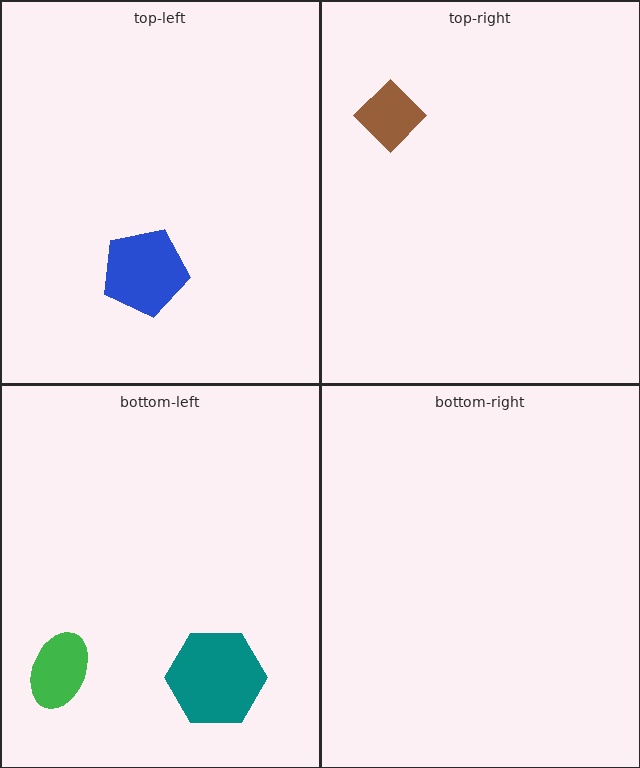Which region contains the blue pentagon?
The top-left region.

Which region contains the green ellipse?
The bottom-left region.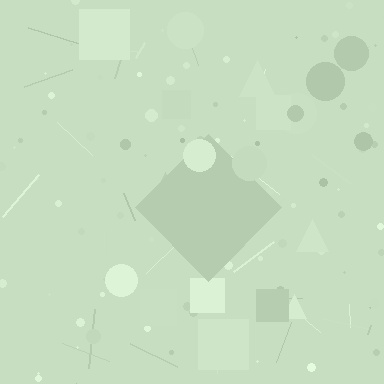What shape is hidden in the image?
A diamond is hidden in the image.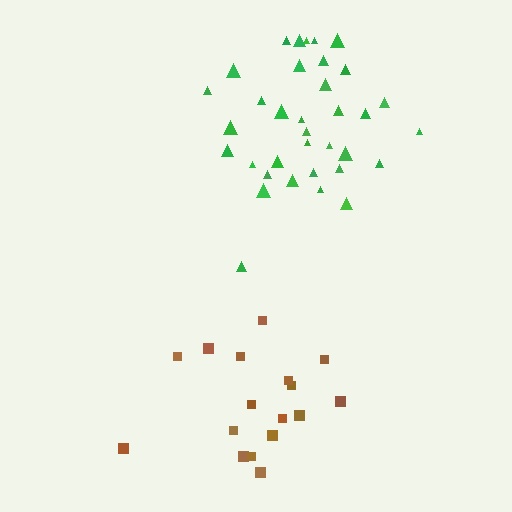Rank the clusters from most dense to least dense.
green, brown.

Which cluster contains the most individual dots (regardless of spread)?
Green (35).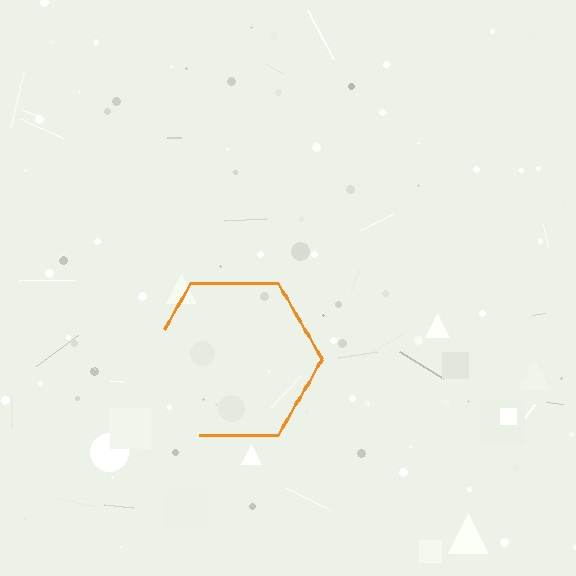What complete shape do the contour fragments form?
The contour fragments form a hexagon.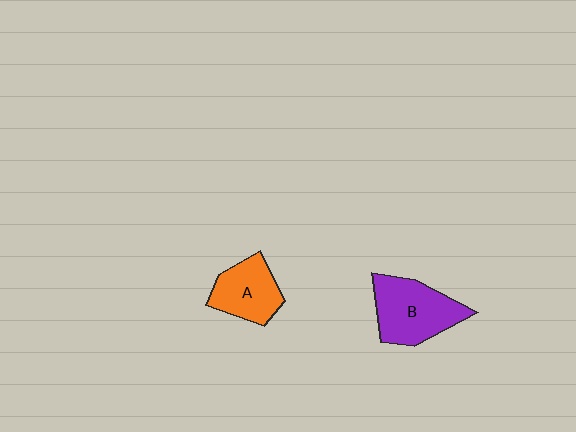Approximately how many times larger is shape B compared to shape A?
Approximately 1.3 times.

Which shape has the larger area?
Shape B (purple).